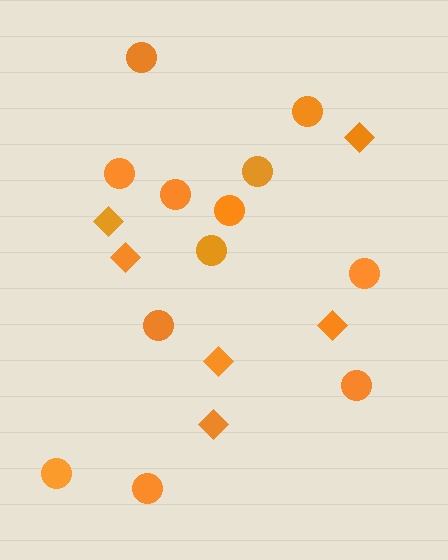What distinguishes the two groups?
There are 2 groups: one group of diamonds (6) and one group of circles (12).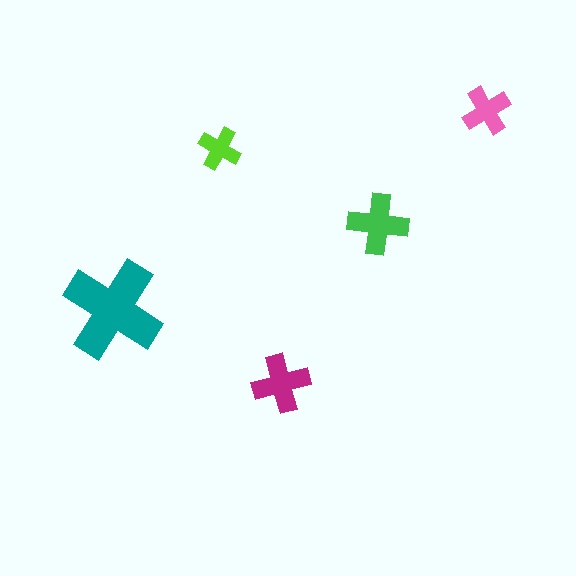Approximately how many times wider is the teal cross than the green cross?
About 1.5 times wider.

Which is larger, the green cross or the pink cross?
The green one.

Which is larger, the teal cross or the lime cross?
The teal one.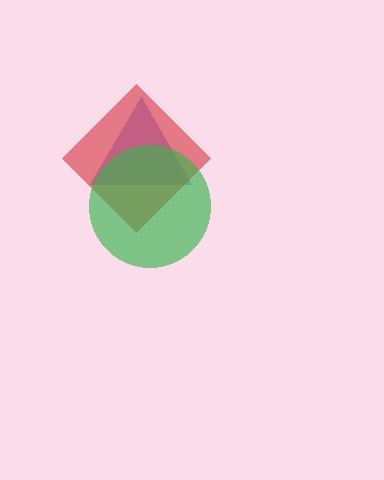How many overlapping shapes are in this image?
There are 3 overlapping shapes in the image.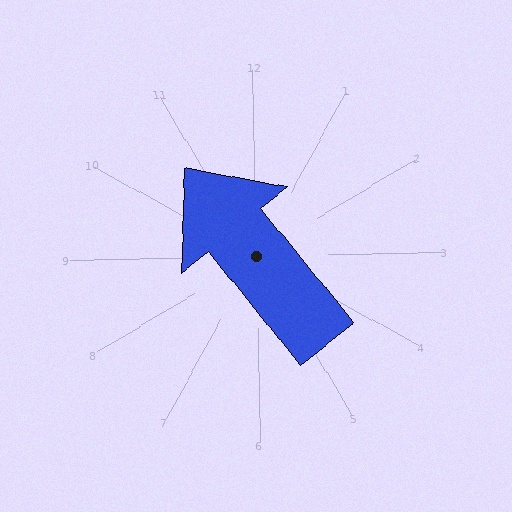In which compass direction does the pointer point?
Northwest.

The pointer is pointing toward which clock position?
Roughly 11 o'clock.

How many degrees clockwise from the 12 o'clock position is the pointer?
Approximately 322 degrees.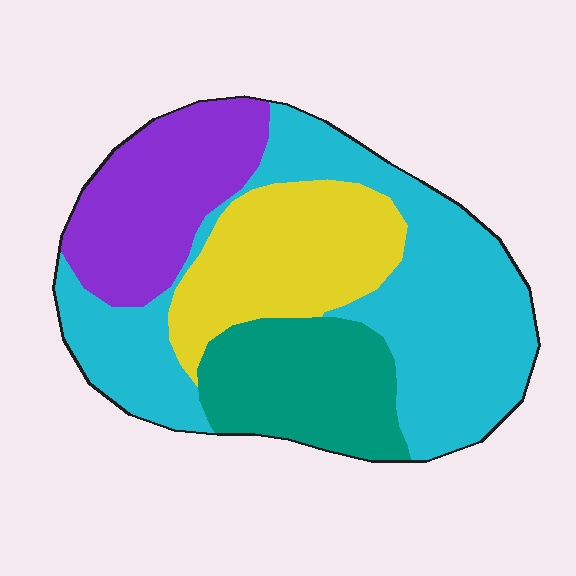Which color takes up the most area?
Cyan, at roughly 40%.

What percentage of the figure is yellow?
Yellow takes up about one fifth (1/5) of the figure.